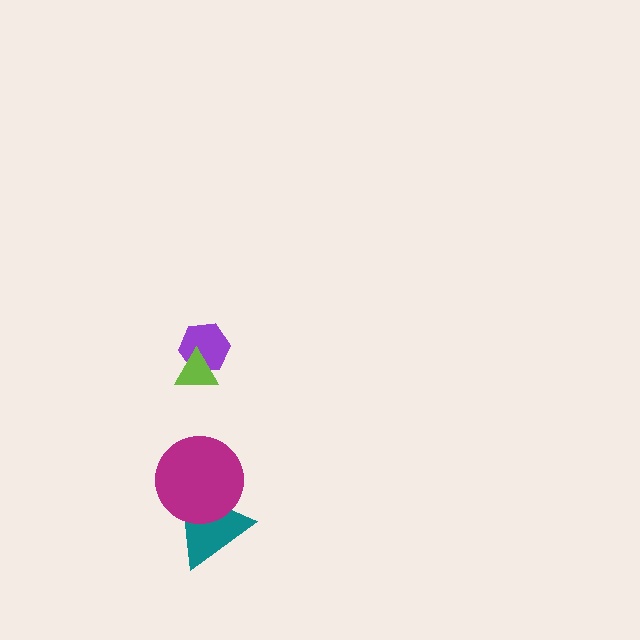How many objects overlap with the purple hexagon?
1 object overlaps with the purple hexagon.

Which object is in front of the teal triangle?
The magenta circle is in front of the teal triangle.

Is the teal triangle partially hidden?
Yes, it is partially covered by another shape.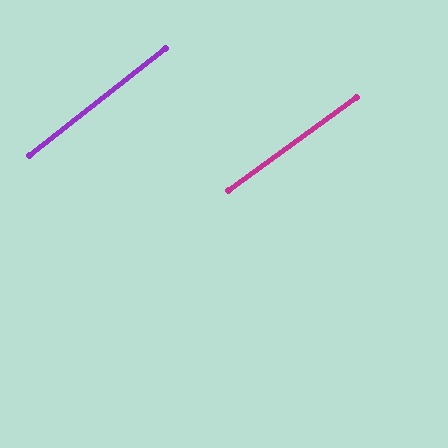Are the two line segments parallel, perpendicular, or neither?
Parallel — their directions differ by only 2.0°.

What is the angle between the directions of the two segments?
Approximately 2 degrees.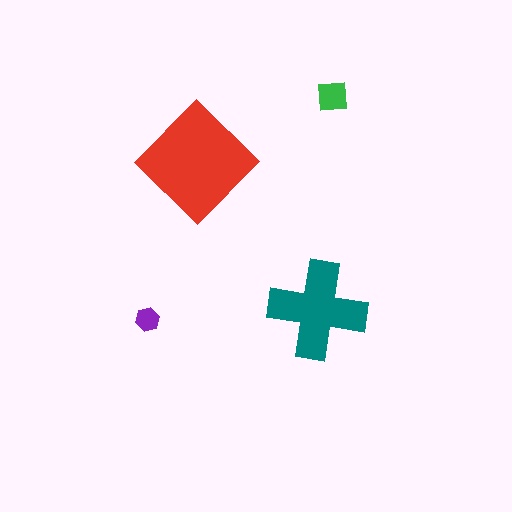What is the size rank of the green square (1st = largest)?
3rd.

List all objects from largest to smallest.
The red diamond, the teal cross, the green square, the purple hexagon.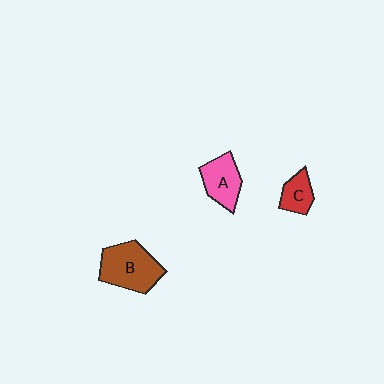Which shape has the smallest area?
Shape C (red).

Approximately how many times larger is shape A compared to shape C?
Approximately 1.5 times.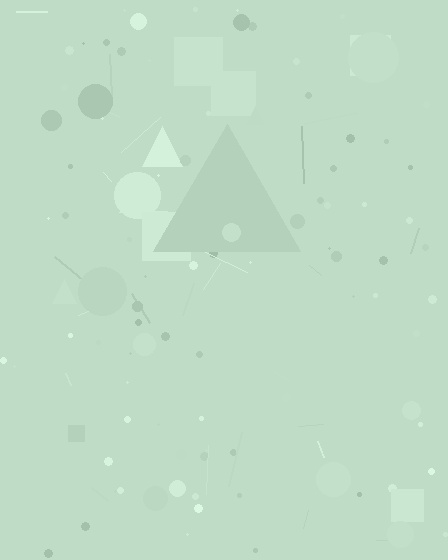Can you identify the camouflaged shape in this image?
The camouflaged shape is a triangle.